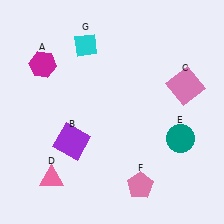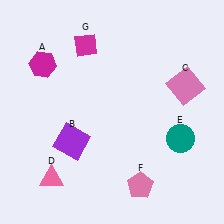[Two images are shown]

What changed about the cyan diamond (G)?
In Image 1, G is cyan. In Image 2, it changed to magenta.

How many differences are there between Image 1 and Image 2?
There is 1 difference between the two images.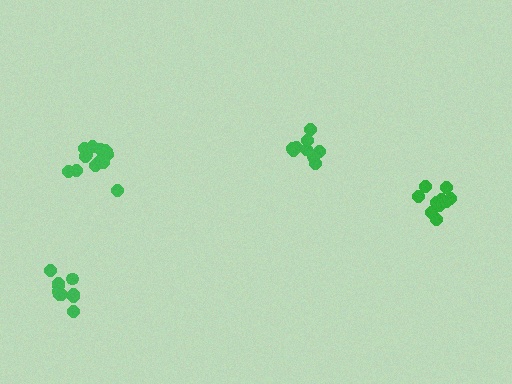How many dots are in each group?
Group 1: 10 dots, Group 2: 14 dots, Group 3: 11 dots, Group 4: 11 dots (46 total).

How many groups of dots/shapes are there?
There are 4 groups.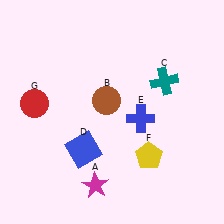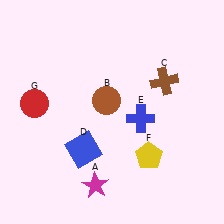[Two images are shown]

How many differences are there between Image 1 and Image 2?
There is 1 difference between the two images.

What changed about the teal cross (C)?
In Image 1, C is teal. In Image 2, it changed to brown.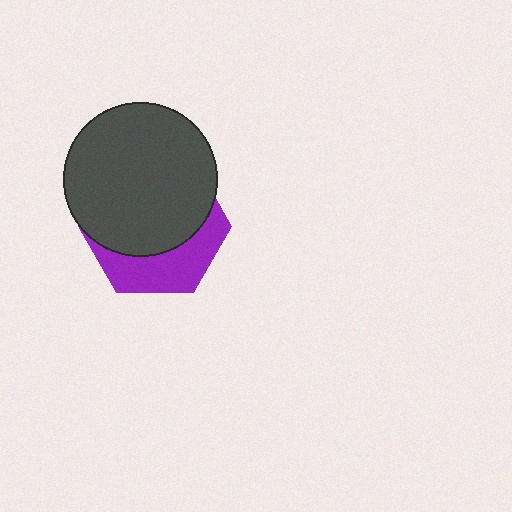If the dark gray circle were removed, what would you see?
You would see the complete purple hexagon.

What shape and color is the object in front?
The object in front is a dark gray circle.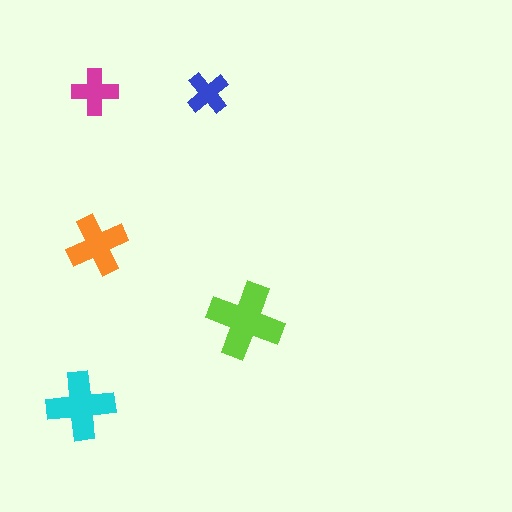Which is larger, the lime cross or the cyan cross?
The lime one.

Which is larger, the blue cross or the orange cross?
The orange one.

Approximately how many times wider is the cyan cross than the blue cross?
About 1.5 times wider.